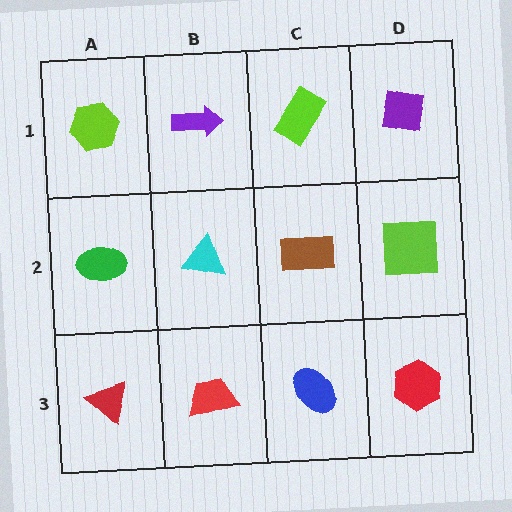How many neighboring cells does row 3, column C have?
3.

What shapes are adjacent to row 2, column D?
A purple square (row 1, column D), a red hexagon (row 3, column D), a brown rectangle (row 2, column C).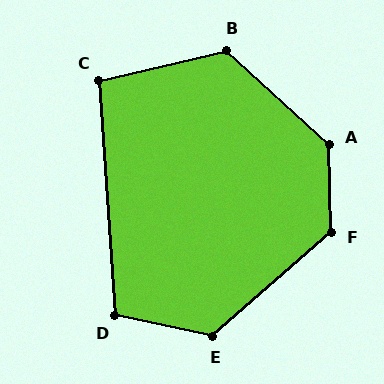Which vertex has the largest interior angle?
A, at approximately 134 degrees.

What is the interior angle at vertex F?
Approximately 130 degrees (obtuse).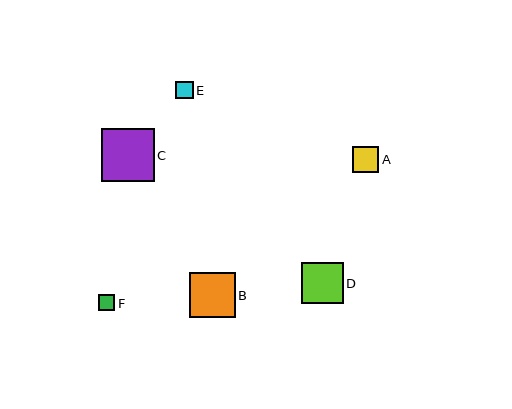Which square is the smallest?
Square F is the smallest with a size of approximately 16 pixels.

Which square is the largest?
Square C is the largest with a size of approximately 53 pixels.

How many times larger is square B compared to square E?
Square B is approximately 2.6 times the size of square E.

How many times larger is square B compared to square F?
Square B is approximately 2.8 times the size of square F.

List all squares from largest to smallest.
From largest to smallest: C, B, D, A, E, F.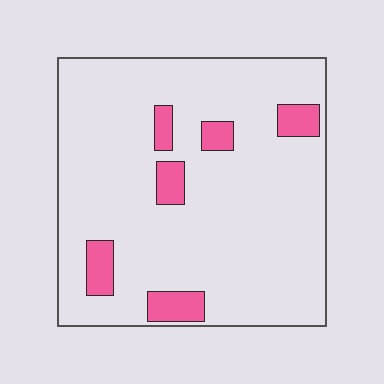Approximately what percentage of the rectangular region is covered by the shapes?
Approximately 10%.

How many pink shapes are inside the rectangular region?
6.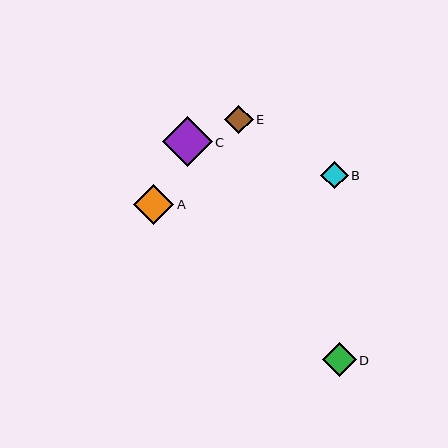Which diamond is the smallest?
Diamond B is the smallest with a size of approximately 27 pixels.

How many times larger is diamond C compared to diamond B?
Diamond C is approximately 1.8 times the size of diamond B.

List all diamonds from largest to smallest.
From largest to smallest: C, A, D, E, B.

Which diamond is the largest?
Diamond C is the largest with a size of approximately 50 pixels.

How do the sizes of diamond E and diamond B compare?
Diamond E and diamond B are approximately the same size.